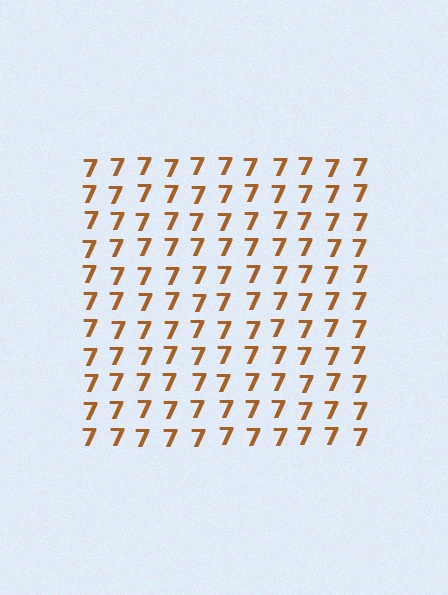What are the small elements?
The small elements are digit 7's.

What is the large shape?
The large shape is a square.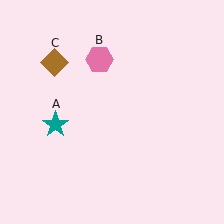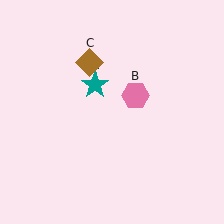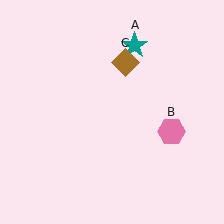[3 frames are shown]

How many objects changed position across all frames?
3 objects changed position: teal star (object A), pink hexagon (object B), brown diamond (object C).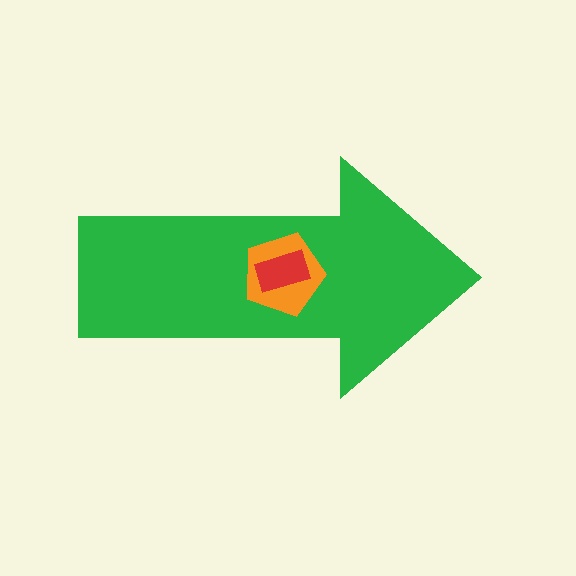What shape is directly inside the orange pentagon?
The red rectangle.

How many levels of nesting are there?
3.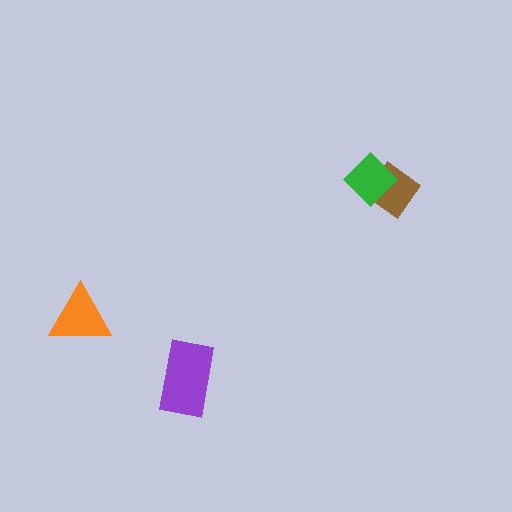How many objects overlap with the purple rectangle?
0 objects overlap with the purple rectangle.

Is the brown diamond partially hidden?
Yes, it is partially covered by another shape.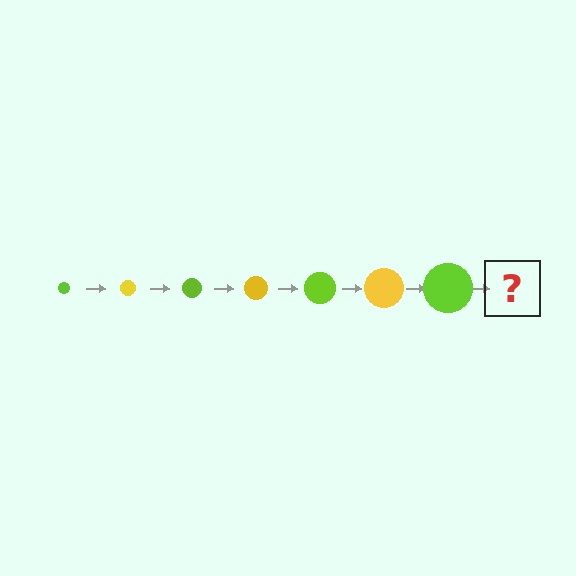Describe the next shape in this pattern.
It should be a yellow circle, larger than the previous one.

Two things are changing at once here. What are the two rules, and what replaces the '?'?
The two rules are that the circle grows larger each step and the color cycles through lime and yellow. The '?' should be a yellow circle, larger than the previous one.